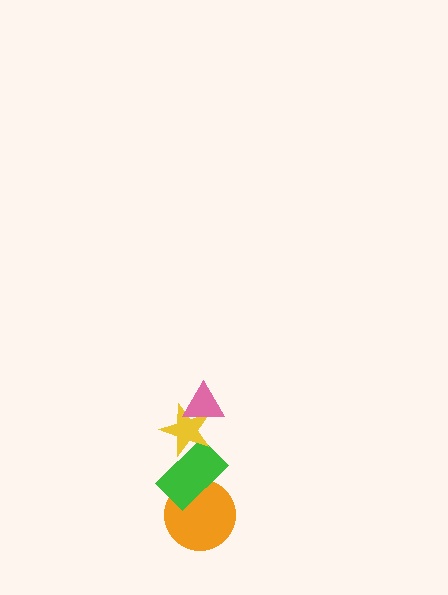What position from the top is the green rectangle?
The green rectangle is 3rd from the top.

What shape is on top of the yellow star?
The pink triangle is on top of the yellow star.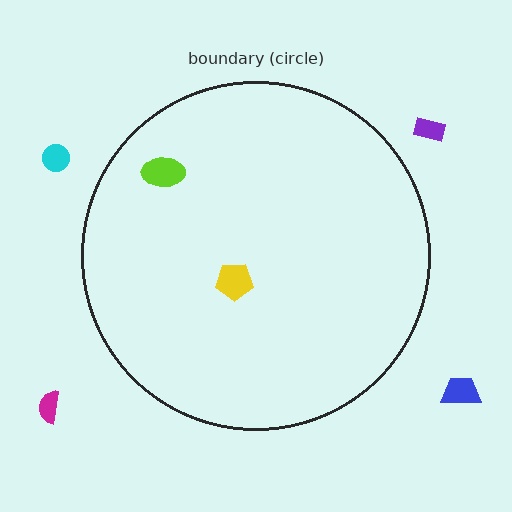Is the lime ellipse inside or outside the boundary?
Inside.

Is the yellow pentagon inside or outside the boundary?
Inside.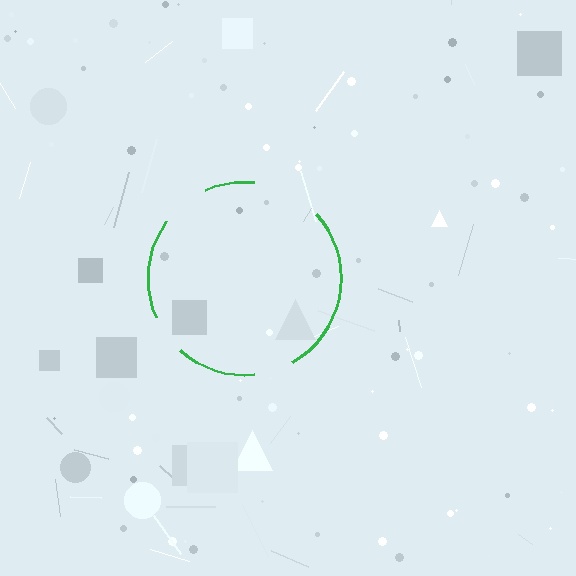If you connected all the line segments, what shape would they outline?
They would outline a circle.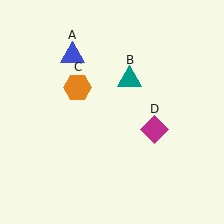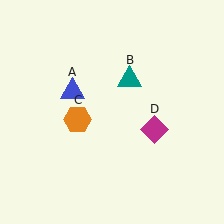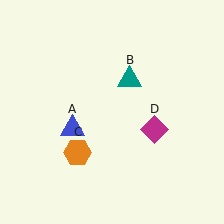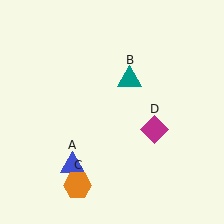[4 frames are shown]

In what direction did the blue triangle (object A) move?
The blue triangle (object A) moved down.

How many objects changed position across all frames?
2 objects changed position: blue triangle (object A), orange hexagon (object C).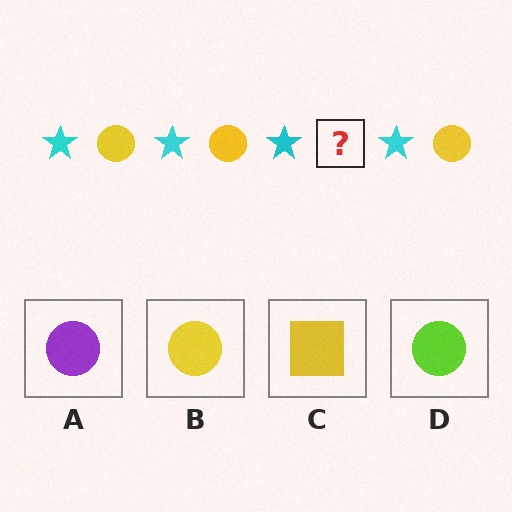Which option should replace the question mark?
Option B.